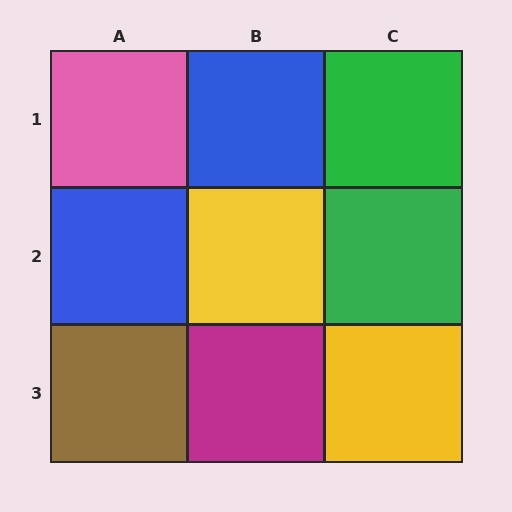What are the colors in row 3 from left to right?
Brown, magenta, yellow.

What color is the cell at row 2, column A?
Blue.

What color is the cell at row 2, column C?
Green.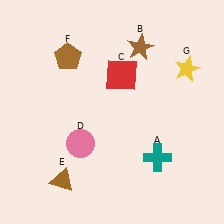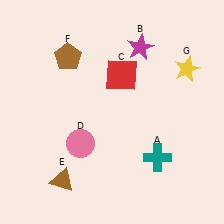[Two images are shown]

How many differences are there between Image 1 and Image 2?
There is 1 difference between the two images.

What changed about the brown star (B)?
In Image 1, B is brown. In Image 2, it changed to magenta.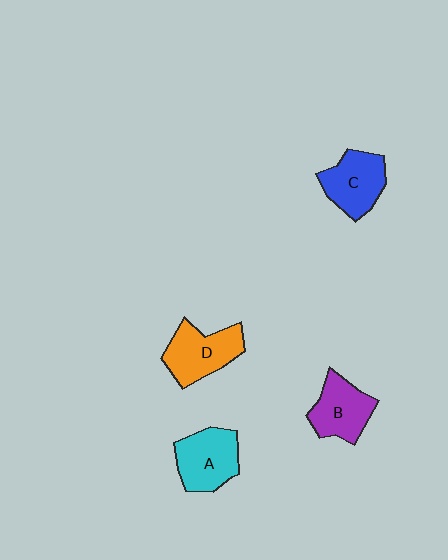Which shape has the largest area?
Shape D (orange).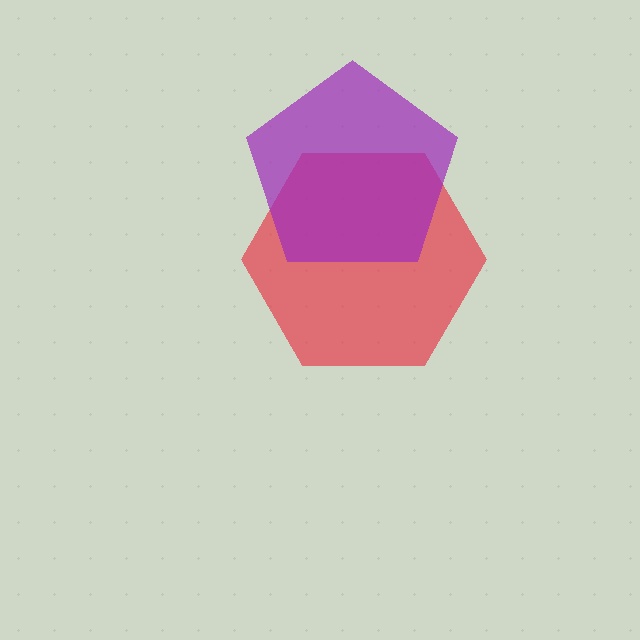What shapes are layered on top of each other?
The layered shapes are: a red hexagon, a purple pentagon.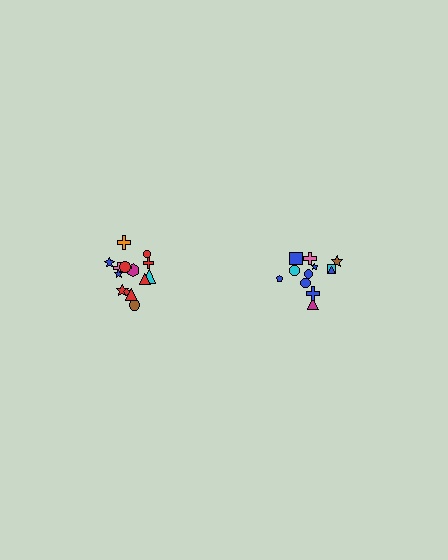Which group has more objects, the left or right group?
The left group.